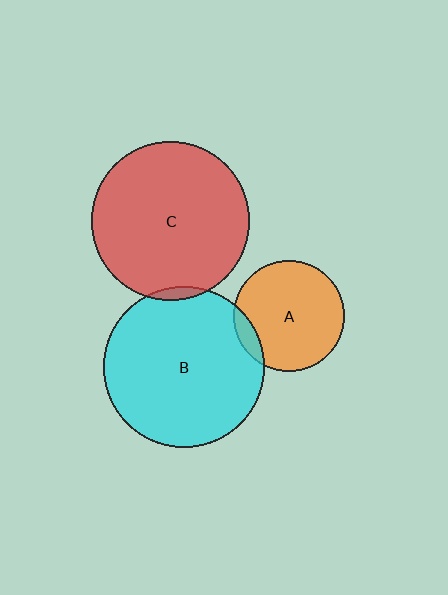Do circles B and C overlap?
Yes.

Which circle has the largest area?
Circle B (cyan).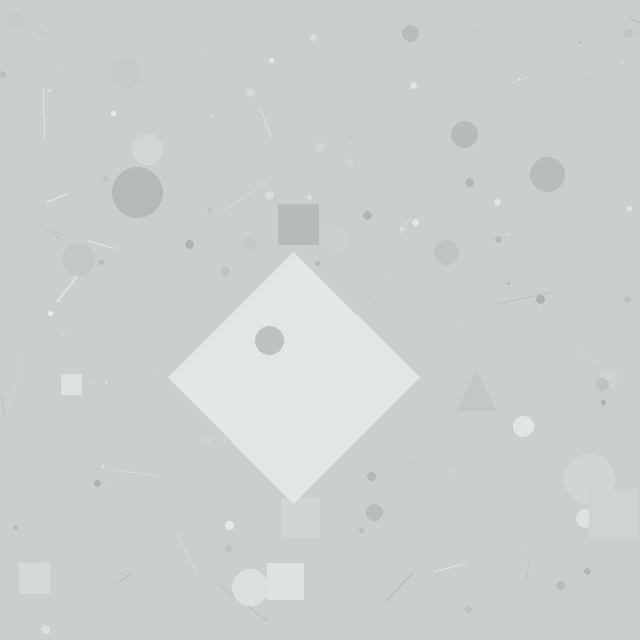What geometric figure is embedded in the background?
A diamond is embedded in the background.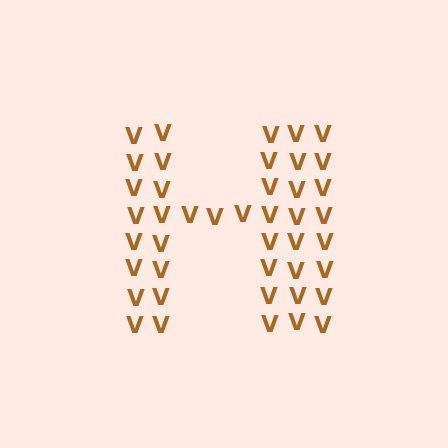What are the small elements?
The small elements are letter V's.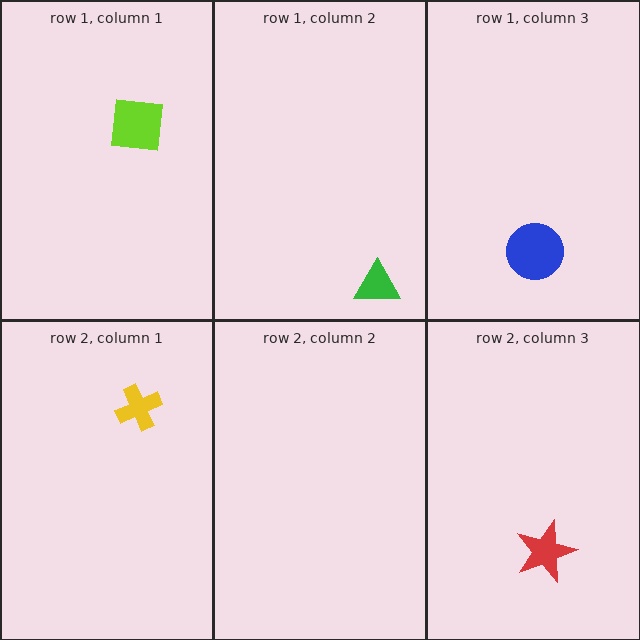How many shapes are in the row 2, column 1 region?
1.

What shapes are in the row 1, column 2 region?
The green triangle.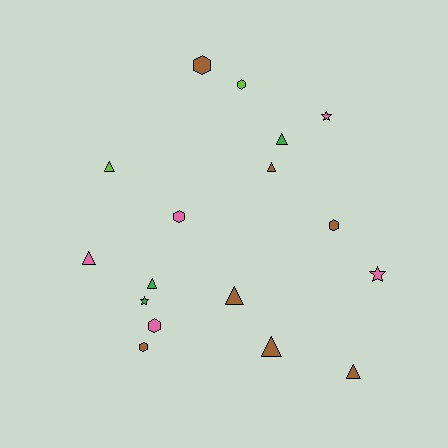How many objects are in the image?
There are 17 objects.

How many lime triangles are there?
There is 1 lime triangle.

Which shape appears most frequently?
Triangle, with 8 objects.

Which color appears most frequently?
Brown, with 7 objects.